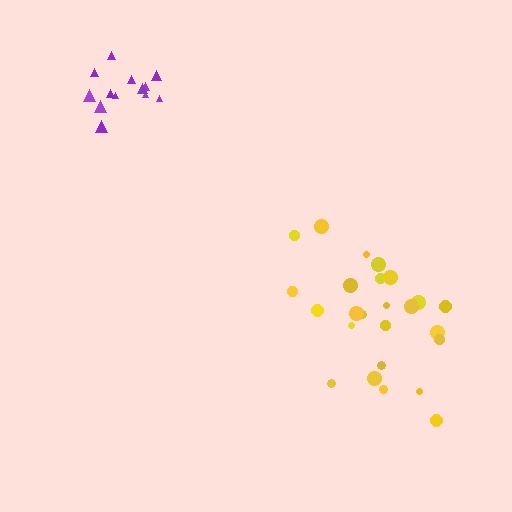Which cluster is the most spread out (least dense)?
Yellow.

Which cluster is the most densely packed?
Purple.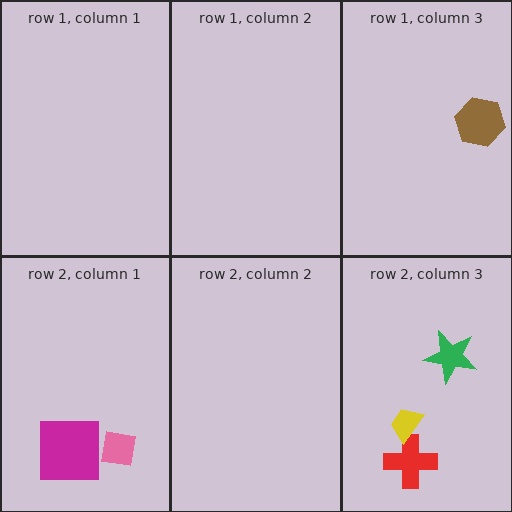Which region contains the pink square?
The row 2, column 1 region.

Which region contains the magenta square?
The row 2, column 1 region.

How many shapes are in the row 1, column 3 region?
1.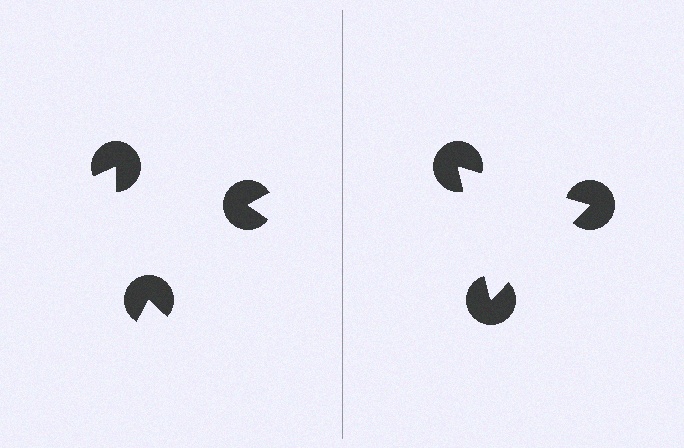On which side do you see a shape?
An illusory triangle appears on the right side. On the left side the wedge cuts are rotated, so no coherent shape forms.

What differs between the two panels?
The pac-man discs are positioned identically on both sides; only the wedge orientations differ. On the right they align to a triangle; on the left they are misaligned.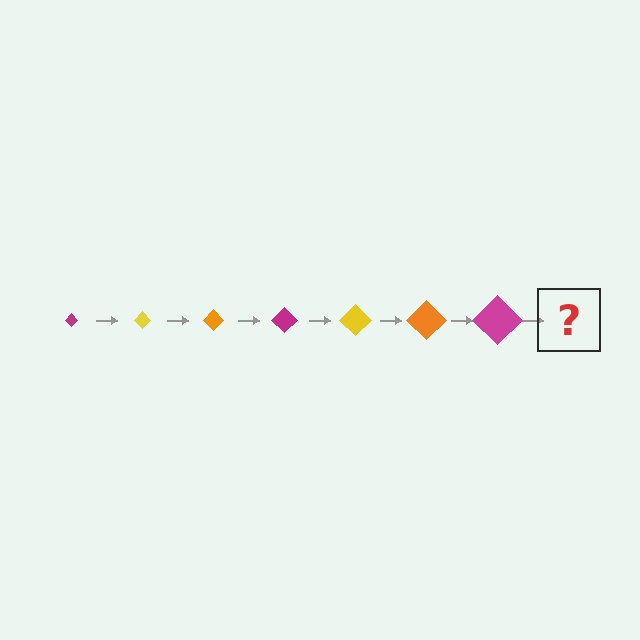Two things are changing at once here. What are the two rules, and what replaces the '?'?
The two rules are that the diamond grows larger each step and the color cycles through magenta, yellow, and orange. The '?' should be a yellow diamond, larger than the previous one.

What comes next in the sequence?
The next element should be a yellow diamond, larger than the previous one.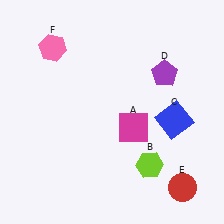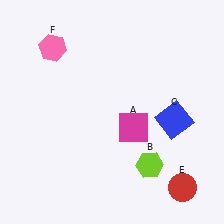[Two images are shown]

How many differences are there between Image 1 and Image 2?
There is 1 difference between the two images.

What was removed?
The purple pentagon (D) was removed in Image 2.